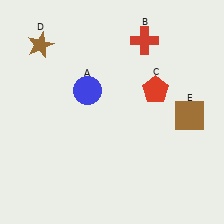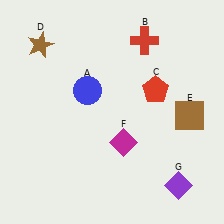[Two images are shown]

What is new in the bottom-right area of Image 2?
A magenta diamond (F) was added in the bottom-right area of Image 2.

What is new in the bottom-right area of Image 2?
A purple diamond (G) was added in the bottom-right area of Image 2.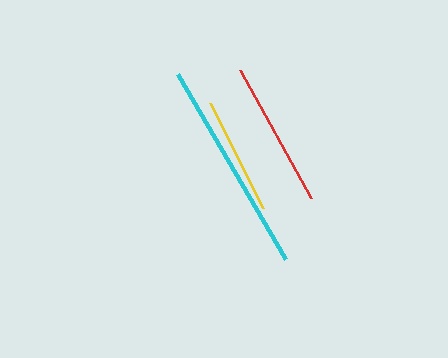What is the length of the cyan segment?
The cyan segment is approximately 215 pixels long.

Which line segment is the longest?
The cyan line is the longest at approximately 215 pixels.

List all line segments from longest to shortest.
From longest to shortest: cyan, red, yellow.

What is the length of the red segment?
The red segment is approximately 146 pixels long.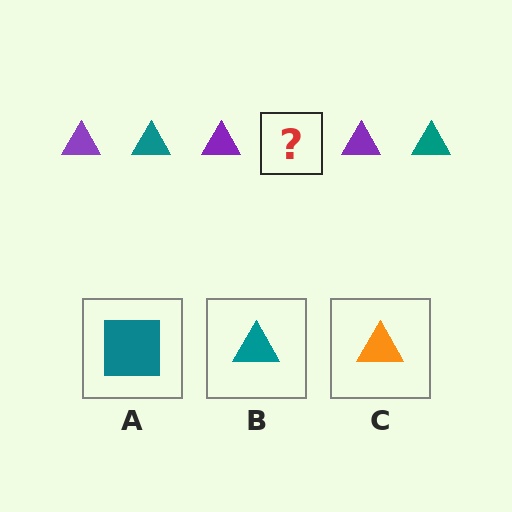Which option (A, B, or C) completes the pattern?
B.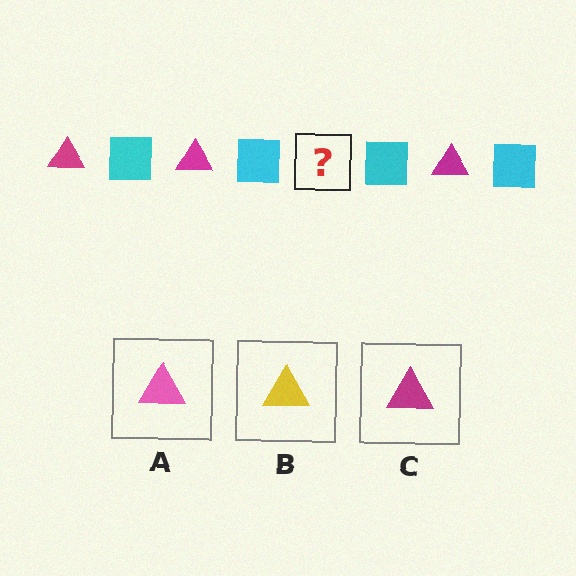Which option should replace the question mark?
Option C.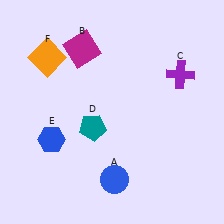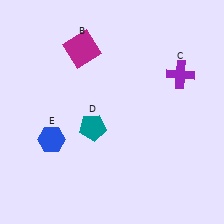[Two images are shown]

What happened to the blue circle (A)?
The blue circle (A) was removed in Image 2. It was in the bottom-right area of Image 1.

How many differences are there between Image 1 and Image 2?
There are 2 differences between the two images.